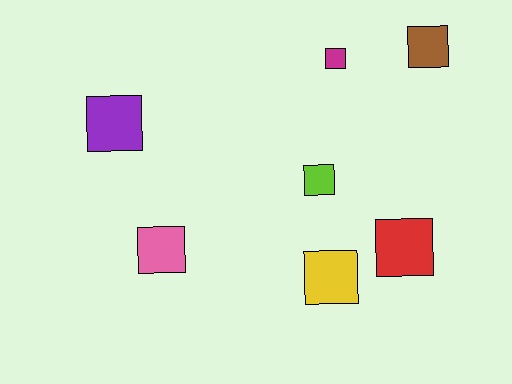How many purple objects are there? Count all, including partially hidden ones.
There is 1 purple object.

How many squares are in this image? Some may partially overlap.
There are 7 squares.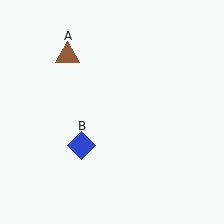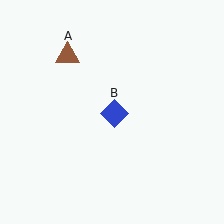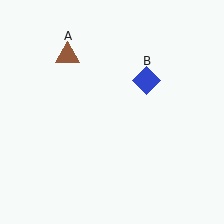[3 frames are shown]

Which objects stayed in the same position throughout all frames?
Brown triangle (object A) remained stationary.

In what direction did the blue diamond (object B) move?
The blue diamond (object B) moved up and to the right.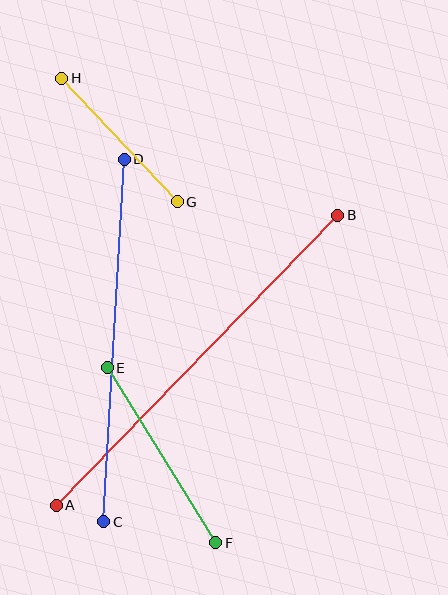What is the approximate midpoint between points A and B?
The midpoint is at approximately (197, 360) pixels.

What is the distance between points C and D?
The distance is approximately 363 pixels.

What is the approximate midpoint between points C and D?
The midpoint is at approximately (114, 341) pixels.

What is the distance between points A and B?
The distance is approximately 404 pixels.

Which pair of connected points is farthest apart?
Points A and B are farthest apart.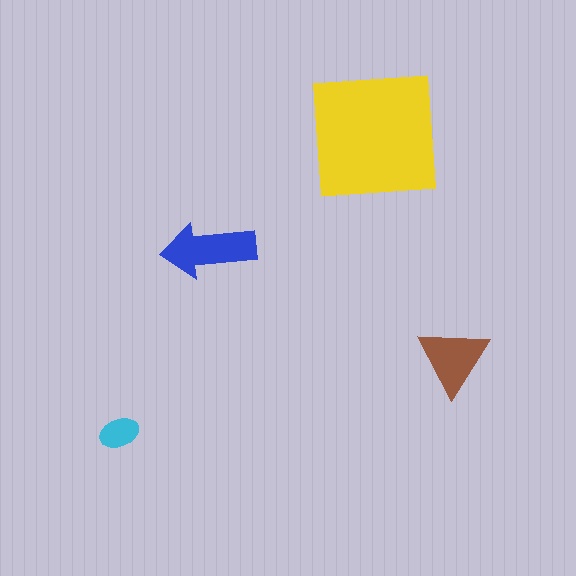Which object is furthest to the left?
The cyan ellipse is leftmost.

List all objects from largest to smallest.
The yellow square, the blue arrow, the brown triangle, the cyan ellipse.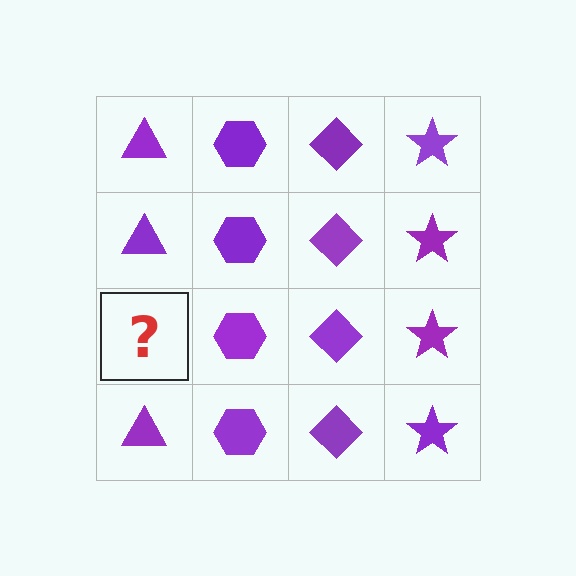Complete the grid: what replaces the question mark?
The question mark should be replaced with a purple triangle.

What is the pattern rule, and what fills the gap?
The rule is that each column has a consistent shape. The gap should be filled with a purple triangle.